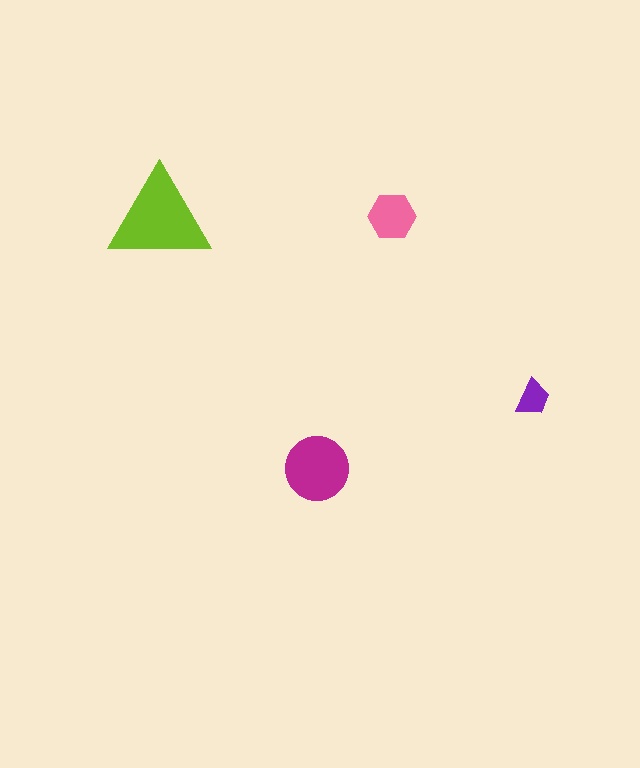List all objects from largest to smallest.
The lime triangle, the magenta circle, the pink hexagon, the purple trapezoid.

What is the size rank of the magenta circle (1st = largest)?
2nd.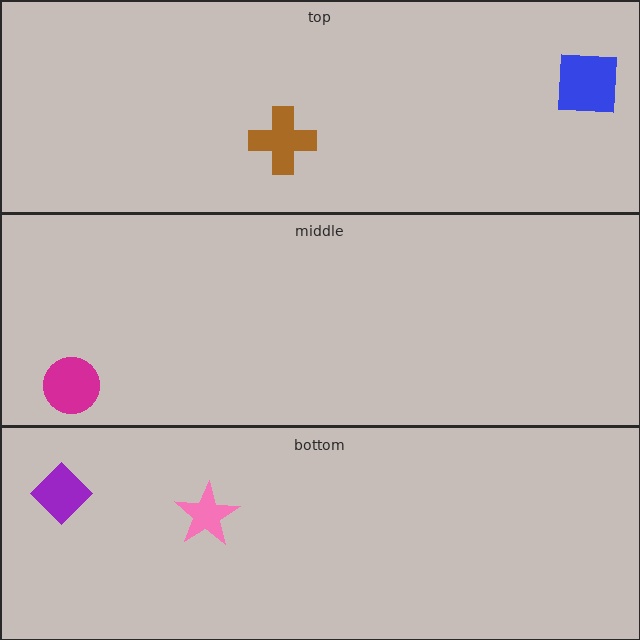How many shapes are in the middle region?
1.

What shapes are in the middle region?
The magenta circle.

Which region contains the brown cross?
The top region.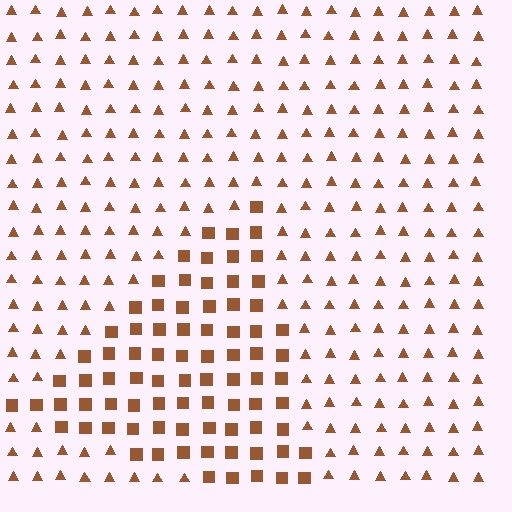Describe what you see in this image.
The image is filled with small brown elements arranged in a uniform grid. A triangle-shaped region contains squares, while the surrounding area contains triangles. The boundary is defined purely by the change in element shape.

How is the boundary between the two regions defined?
The boundary is defined by a change in element shape: squares inside vs. triangles outside. All elements share the same color and spacing.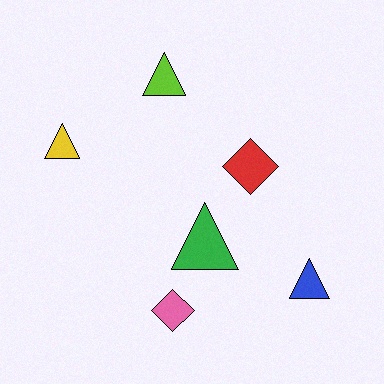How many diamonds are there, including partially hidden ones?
There are 2 diamonds.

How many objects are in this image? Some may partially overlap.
There are 6 objects.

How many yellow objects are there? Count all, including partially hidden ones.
There is 1 yellow object.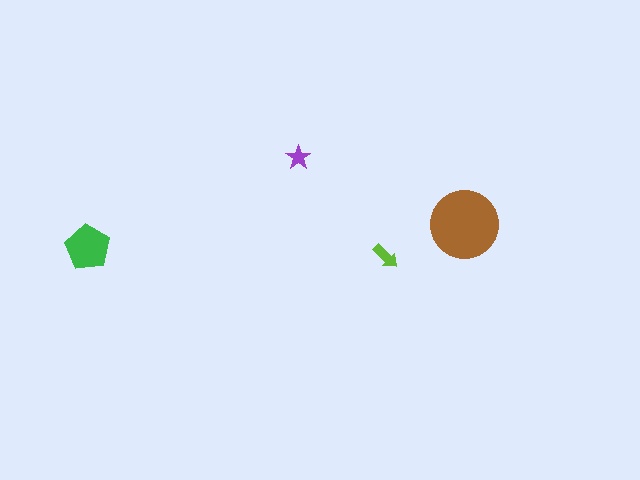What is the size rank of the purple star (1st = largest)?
4th.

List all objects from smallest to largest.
The purple star, the lime arrow, the green pentagon, the brown circle.